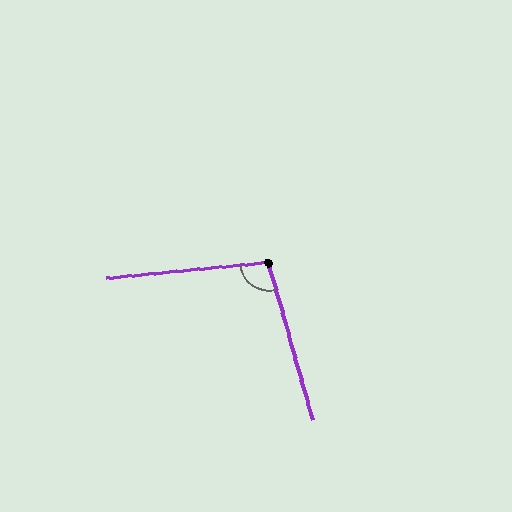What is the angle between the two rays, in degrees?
Approximately 100 degrees.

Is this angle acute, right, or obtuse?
It is obtuse.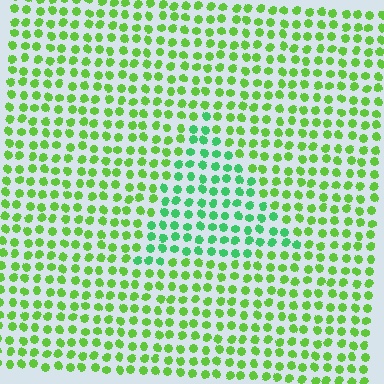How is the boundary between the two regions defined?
The boundary is defined purely by a slight shift in hue (about 35 degrees). Spacing, size, and orientation are identical on both sides.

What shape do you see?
I see a triangle.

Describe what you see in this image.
The image is filled with small lime elements in a uniform arrangement. A triangle-shaped region is visible where the elements are tinted to a slightly different hue, forming a subtle color boundary.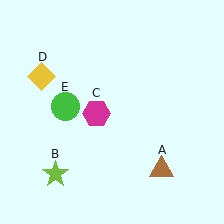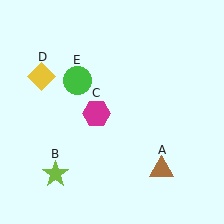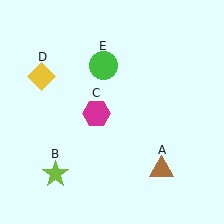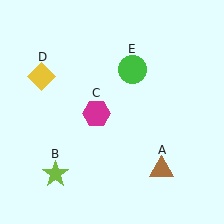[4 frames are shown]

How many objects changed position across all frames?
1 object changed position: green circle (object E).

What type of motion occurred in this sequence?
The green circle (object E) rotated clockwise around the center of the scene.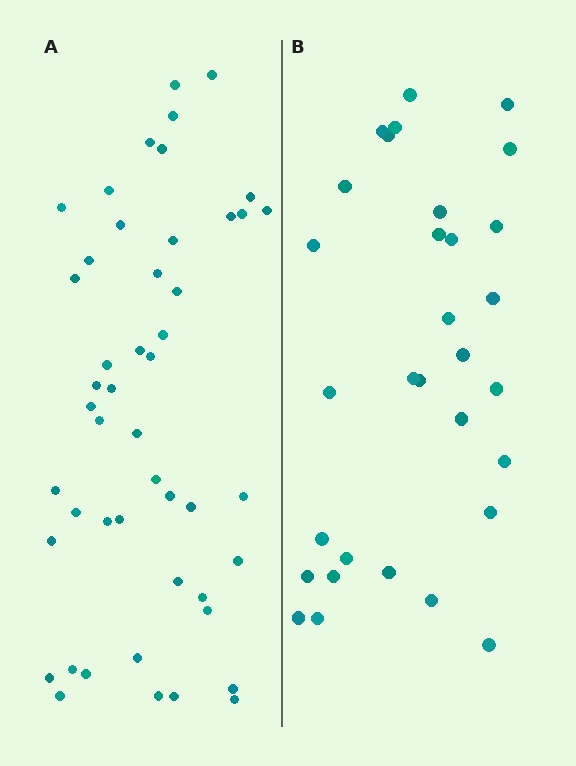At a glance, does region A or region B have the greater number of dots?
Region A (the left region) has more dots.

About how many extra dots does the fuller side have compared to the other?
Region A has approximately 15 more dots than region B.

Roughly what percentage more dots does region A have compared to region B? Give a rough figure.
About 55% more.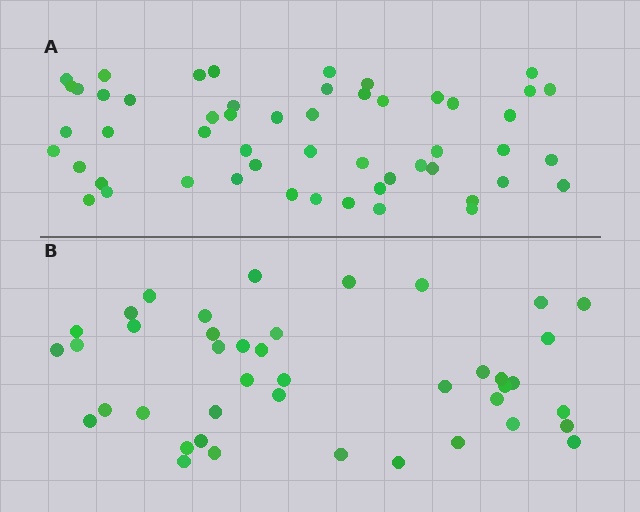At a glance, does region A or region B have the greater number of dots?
Region A (the top region) has more dots.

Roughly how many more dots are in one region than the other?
Region A has roughly 12 or so more dots than region B.